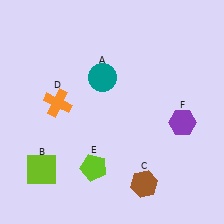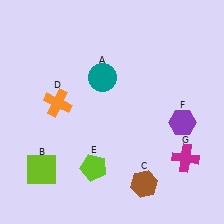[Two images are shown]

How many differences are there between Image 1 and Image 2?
There is 1 difference between the two images.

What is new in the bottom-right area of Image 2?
A magenta cross (G) was added in the bottom-right area of Image 2.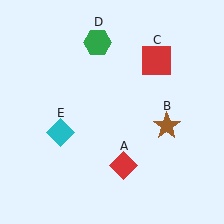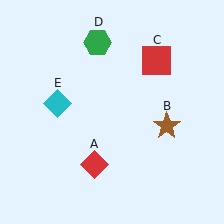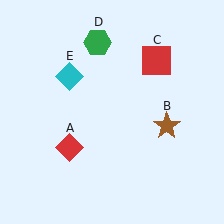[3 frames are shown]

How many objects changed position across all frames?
2 objects changed position: red diamond (object A), cyan diamond (object E).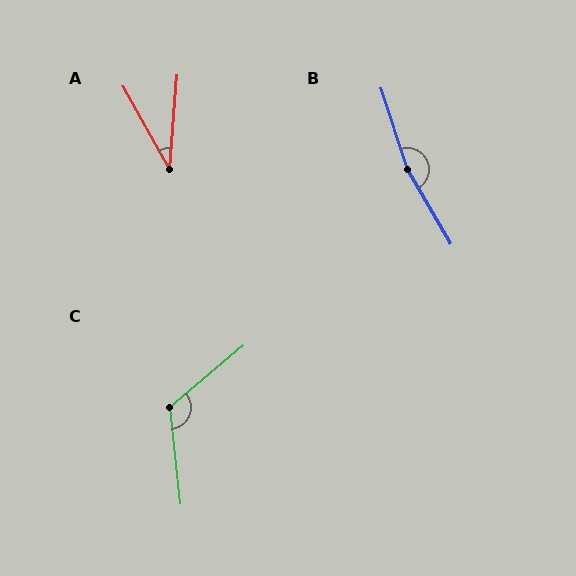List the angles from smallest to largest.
A (33°), C (124°), B (168°).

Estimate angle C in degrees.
Approximately 124 degrees.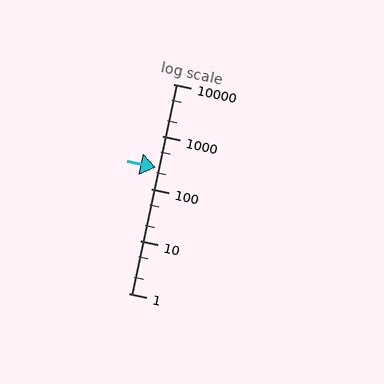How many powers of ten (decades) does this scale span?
The scale spans 4 decades, from 1 to 10000.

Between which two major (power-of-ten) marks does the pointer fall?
The pointer is between 100 and 1000.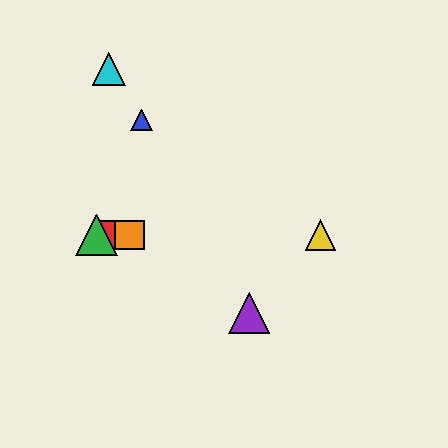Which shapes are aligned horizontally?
The red square, the green triangle, the yellow triangle, the orange square are aligned horizontally.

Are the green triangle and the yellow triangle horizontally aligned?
Yes, both are at y≈235.